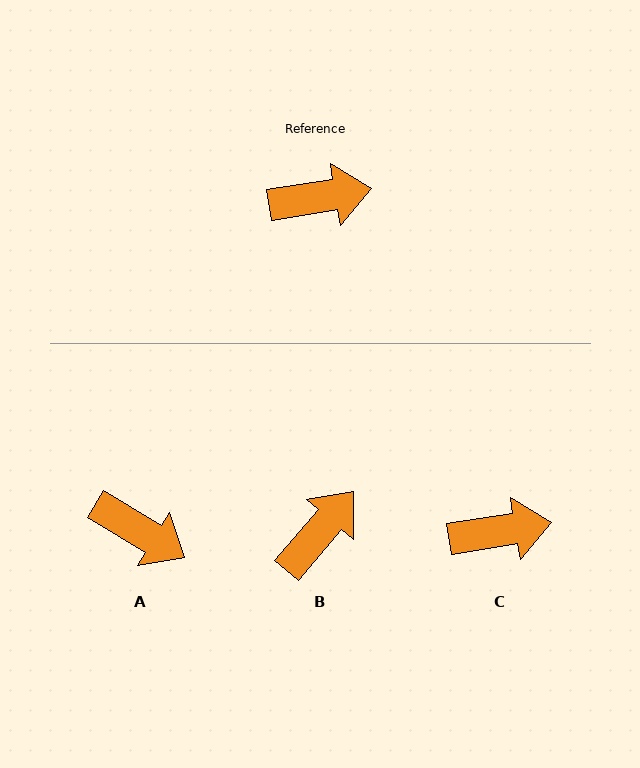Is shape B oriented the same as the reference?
No, it is off by about 41 degrees.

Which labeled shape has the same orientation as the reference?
C.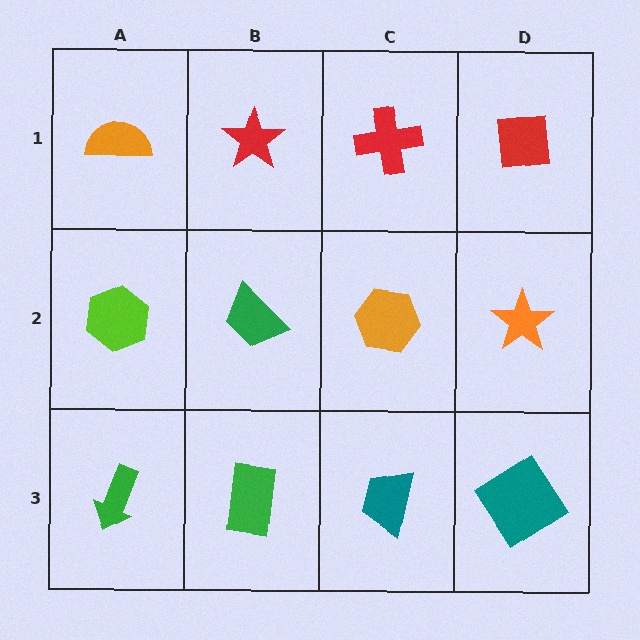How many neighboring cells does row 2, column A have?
3.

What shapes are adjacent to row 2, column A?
An orange semicircle (row 1, column A), a green arrow (row 3, column A), a green trapezoid (row 2, column B).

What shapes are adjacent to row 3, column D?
An orange star (row 2, column D), a teal trapezoid (row 3, column C).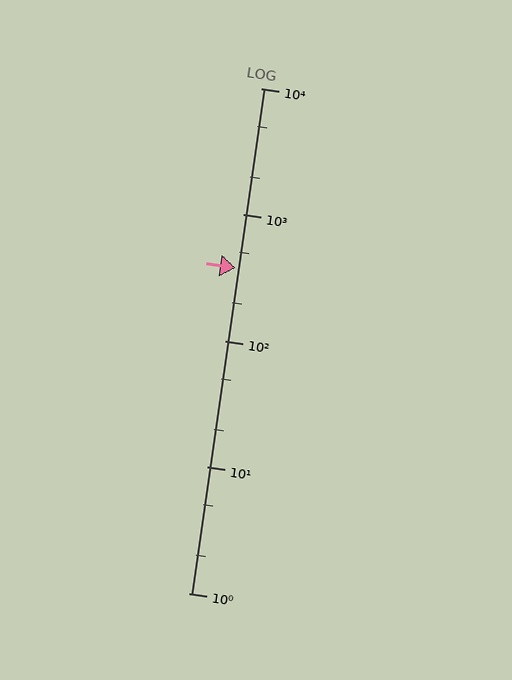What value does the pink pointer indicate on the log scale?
The pointer indicates approximately 380.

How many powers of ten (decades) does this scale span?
The scale spans 4 decades, from 1 to 10000.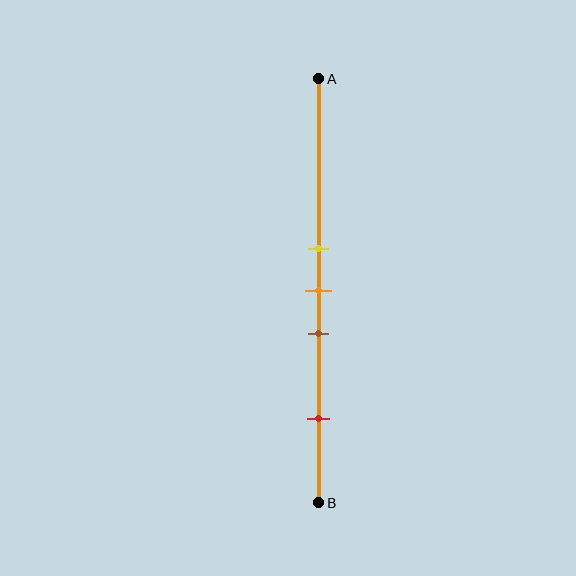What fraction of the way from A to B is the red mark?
The red mark is approximately 80% (0.8) of the way from A to B.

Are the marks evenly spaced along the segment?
No, the marks are not evenly spaced.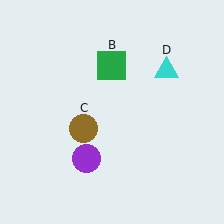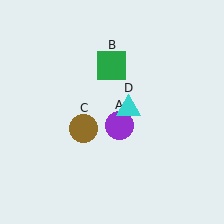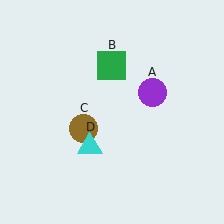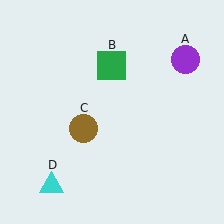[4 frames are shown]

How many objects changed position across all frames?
2 objects changed position: purple circle (object A), cyan triangle (object D).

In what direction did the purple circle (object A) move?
The purple circle (object A) moved up and to the right.